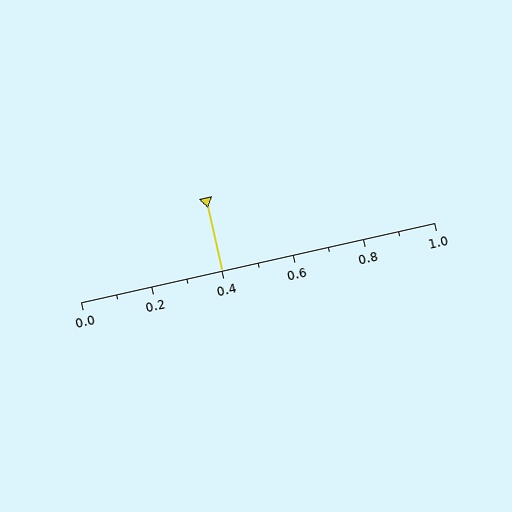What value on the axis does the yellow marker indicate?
The marker indicates approximately 0.4.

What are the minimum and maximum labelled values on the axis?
The axis runs from 0.0 to 1.0.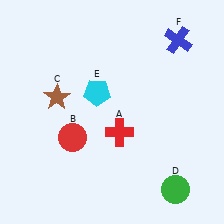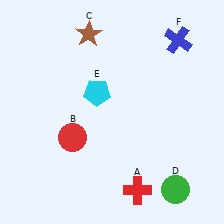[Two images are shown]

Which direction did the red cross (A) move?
The red cross (A) moved down.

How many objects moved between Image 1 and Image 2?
2 objects moved between the two images.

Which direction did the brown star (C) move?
The brown star (C) moved up.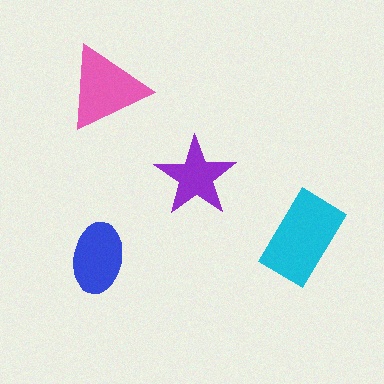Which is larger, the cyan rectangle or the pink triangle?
The cyan rectangle.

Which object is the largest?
The cyan rectangle.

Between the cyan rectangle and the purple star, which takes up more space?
The cyan rectangle.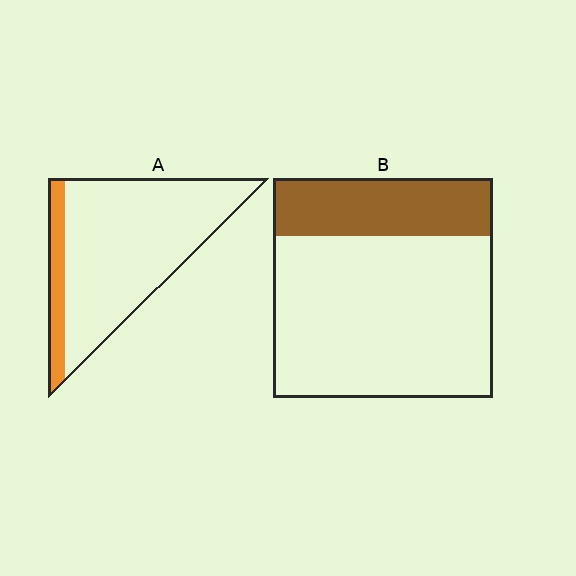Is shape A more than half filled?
No.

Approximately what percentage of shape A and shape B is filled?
A is approximately 15% and B is approximately 25%.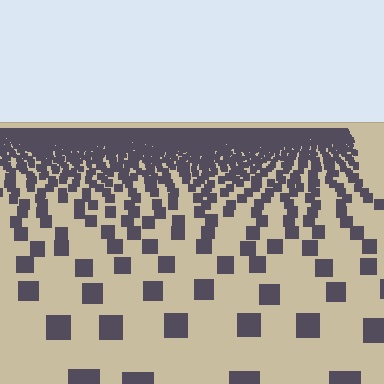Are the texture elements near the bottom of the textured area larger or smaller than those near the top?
Larger. Near the bottom, elements are closer to the viewer and appear at a bigger on-screen size.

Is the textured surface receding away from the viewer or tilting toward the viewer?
The surface is receding away from the viewer. Texture elements get smaller and denser toward the top.